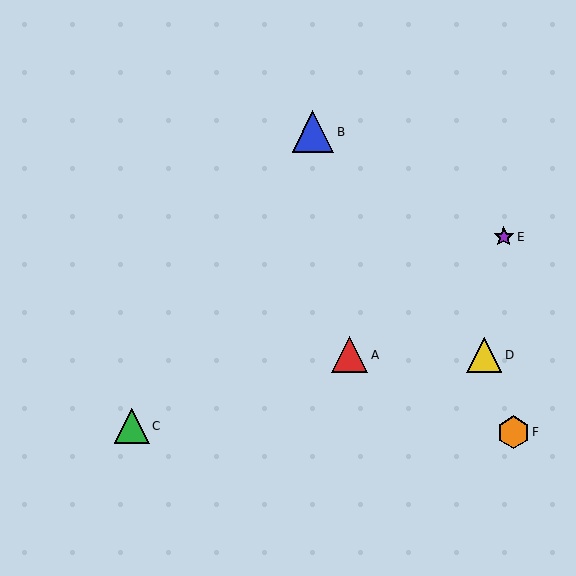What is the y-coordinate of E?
Object E is at y≈237.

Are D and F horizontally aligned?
No, D is at y≈355 and F is at y≈432.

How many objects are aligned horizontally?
2 objects (A, D) are aligned horizontally.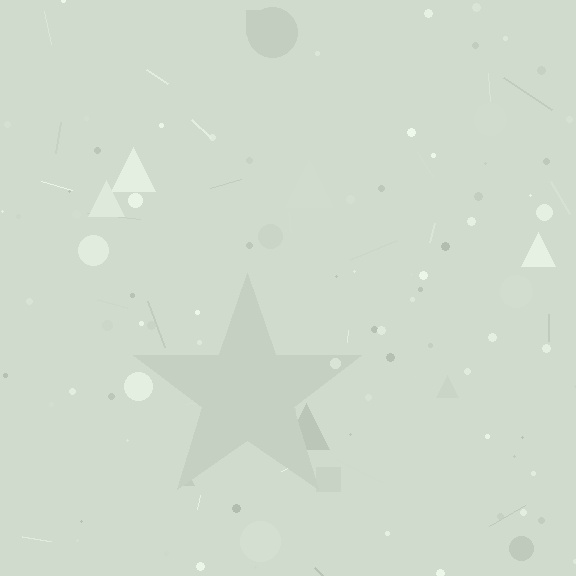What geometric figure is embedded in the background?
A star is embedded in the background.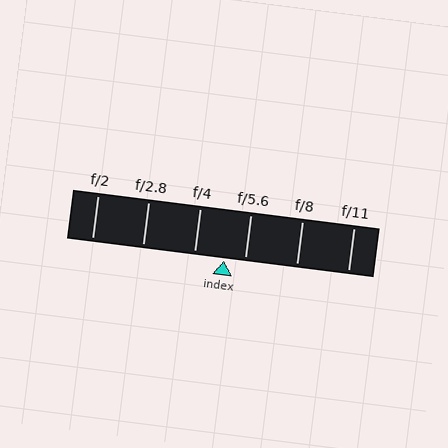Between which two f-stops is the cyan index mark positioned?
The index mark is between f/4 and f/5.6.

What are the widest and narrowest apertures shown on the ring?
The widest aperture shown is f/2 and the narrowest is f/11.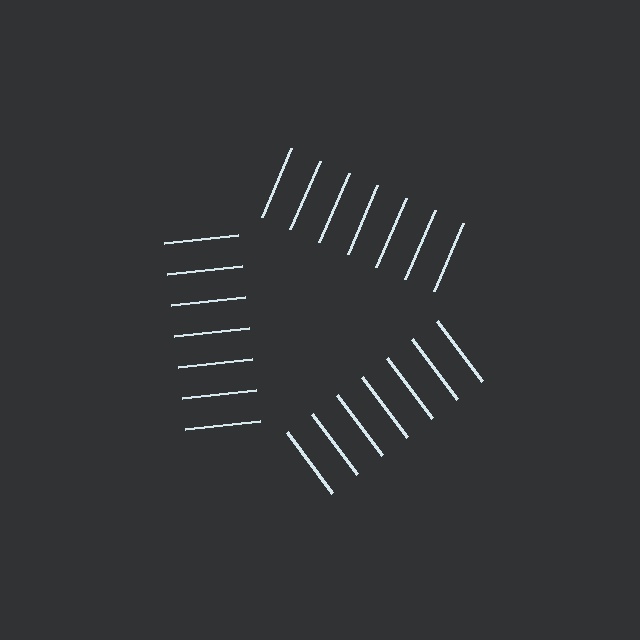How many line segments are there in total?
21 — 7 along each of the 3 edges.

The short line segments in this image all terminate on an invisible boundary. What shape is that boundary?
An illusory triangle — the line segments terminate on its edges but no continuous stroke is drawn.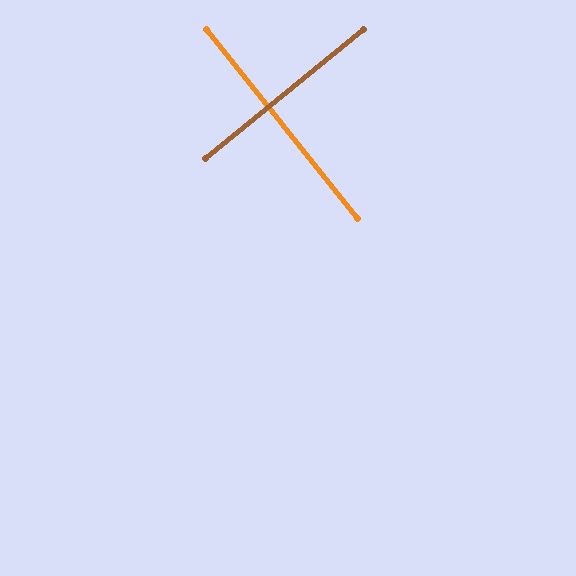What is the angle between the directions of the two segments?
Approximately 90 degrees.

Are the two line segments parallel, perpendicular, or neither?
Perpendicular — they meet at approximately 90°.